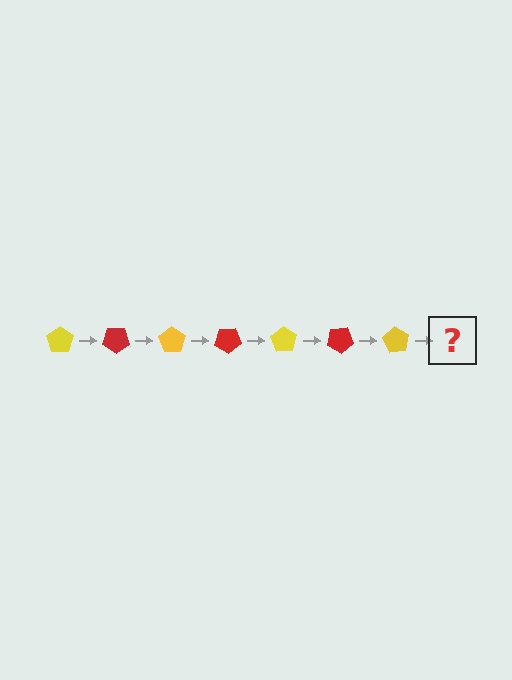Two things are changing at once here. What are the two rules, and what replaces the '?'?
The two rules are that it rotates 35 degrees each step and the color cycles through yellow and red. The '?' should be a red pentagon, rotated 245 degrees from the start.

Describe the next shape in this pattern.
It should be a red pentagon, rotated 245 degrees from the start.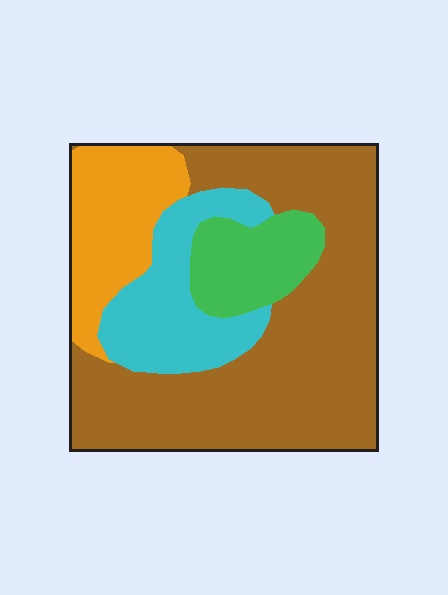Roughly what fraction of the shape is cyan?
Cyan takes up between a sixth and a third of the shape.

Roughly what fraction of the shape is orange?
Orange takes up about one sixth (1/6) of the shape.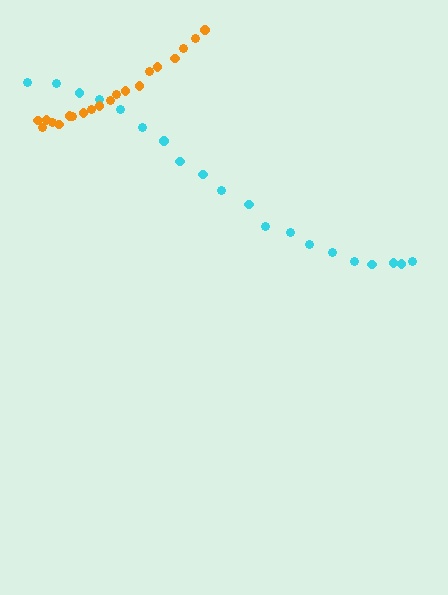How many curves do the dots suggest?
There are 2 distinct paths.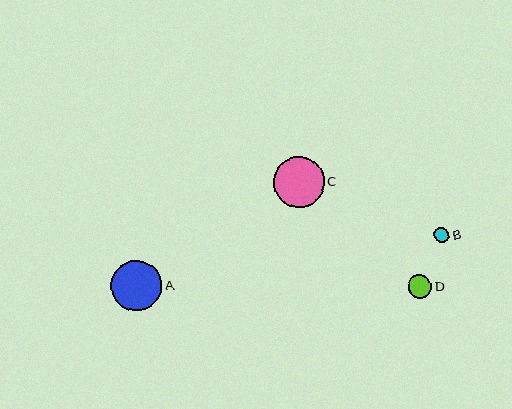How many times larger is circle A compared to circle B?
Circle A is approximately 3.4 times the size of circle B.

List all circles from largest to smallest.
From largest to smallest: C, A, D, B.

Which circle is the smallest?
Circle B is the smallest with a size of approximately 15 pixels.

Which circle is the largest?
Circle C is the largest with a size of approximately 51 pixels.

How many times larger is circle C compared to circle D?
Circle C is approximately 2.2 times the size of circle D.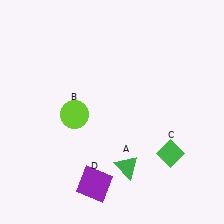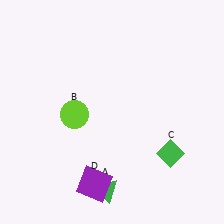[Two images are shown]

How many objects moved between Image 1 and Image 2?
1 object moved between the two images.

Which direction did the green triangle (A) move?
The green triangle (A) moved down.